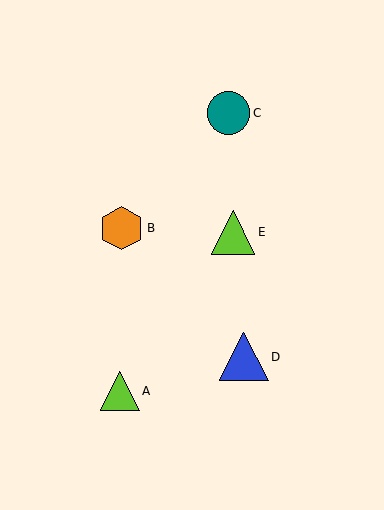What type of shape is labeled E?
Shape E is a lime triangle.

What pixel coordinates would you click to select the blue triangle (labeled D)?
Click at (244, 357) to select the blue triangle D.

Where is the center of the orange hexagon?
The center of the orange hexagon is at (122, 228).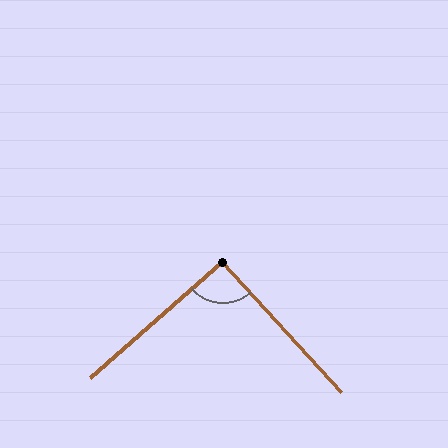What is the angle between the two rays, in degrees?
Approximately 91 degrees.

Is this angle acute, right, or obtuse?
It is approximately a right angle.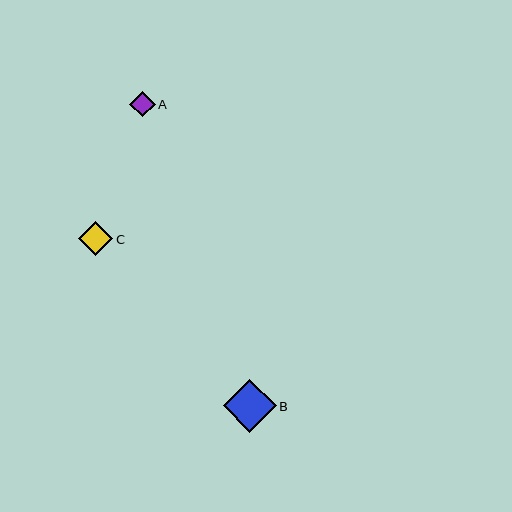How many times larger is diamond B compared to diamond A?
Diamond B is approximately 2.1 times the size of diamond A.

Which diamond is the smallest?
Diamond A is the smallest with a size of approximately 26 pixels.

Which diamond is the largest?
Diamond B is the largest with a size of approximately 53 pixels.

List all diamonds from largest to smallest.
From largest to smallest: B, C, A.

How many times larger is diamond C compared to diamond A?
Diamond C is approximately 1.3 times the size of diamond A.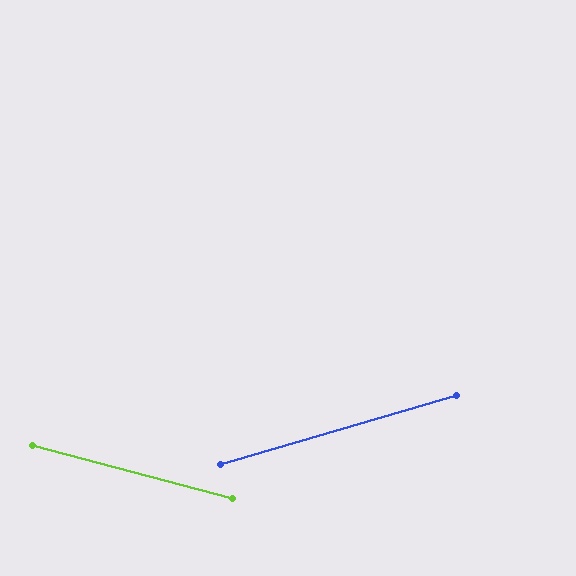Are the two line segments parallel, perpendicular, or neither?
Neither parallel nor perpendicular — they differ by about 31°.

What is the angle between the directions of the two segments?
Approximately 31 degrees.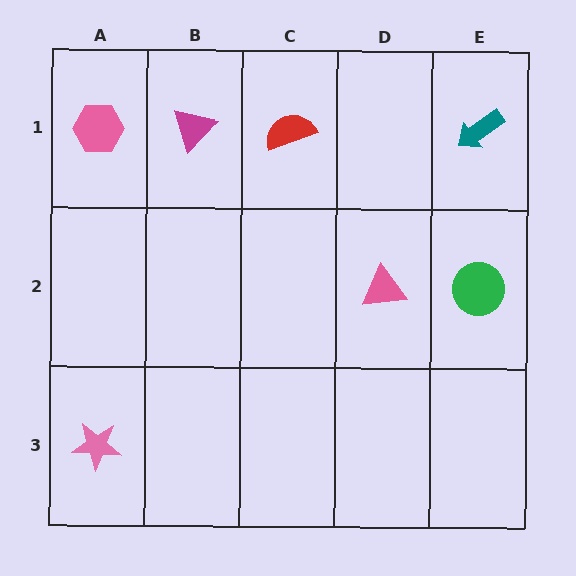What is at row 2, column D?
A pink triangle.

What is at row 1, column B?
A magenta triangle.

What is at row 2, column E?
A green circle.